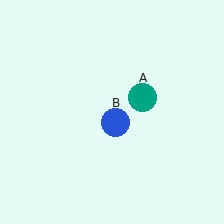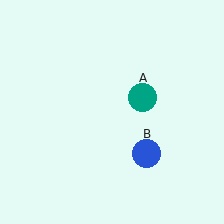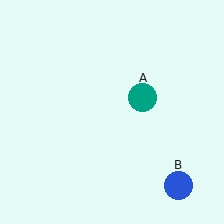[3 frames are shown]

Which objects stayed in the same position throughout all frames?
Teal circle (object A) remained stationary.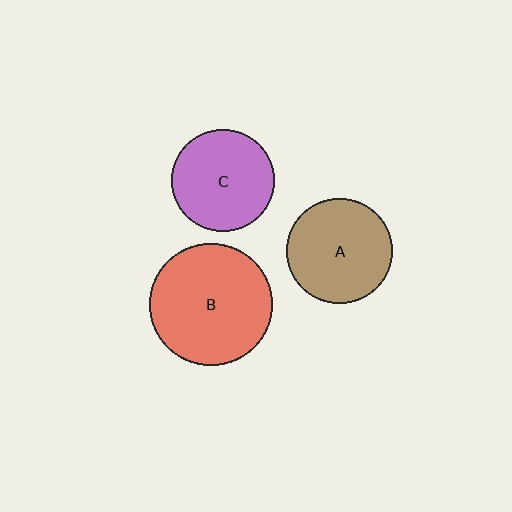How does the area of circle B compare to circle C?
Approximately 1.4 times.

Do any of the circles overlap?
No, none of the circles overlap.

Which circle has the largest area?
Circle B (red).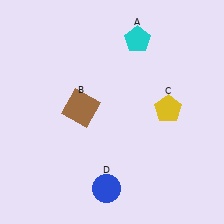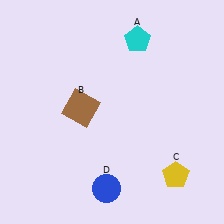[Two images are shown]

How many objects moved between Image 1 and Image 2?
1 object moved between the two images.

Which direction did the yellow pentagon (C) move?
The yellow pentagon (C) moved down.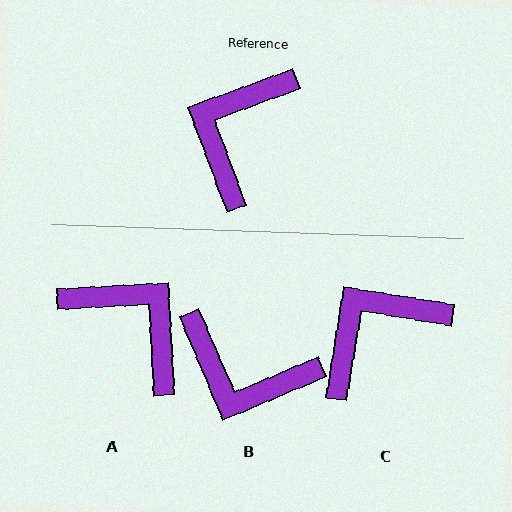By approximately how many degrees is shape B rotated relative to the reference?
Approximately 93 degrees counter-clockwise.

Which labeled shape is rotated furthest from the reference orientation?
A, about 107 degrees away.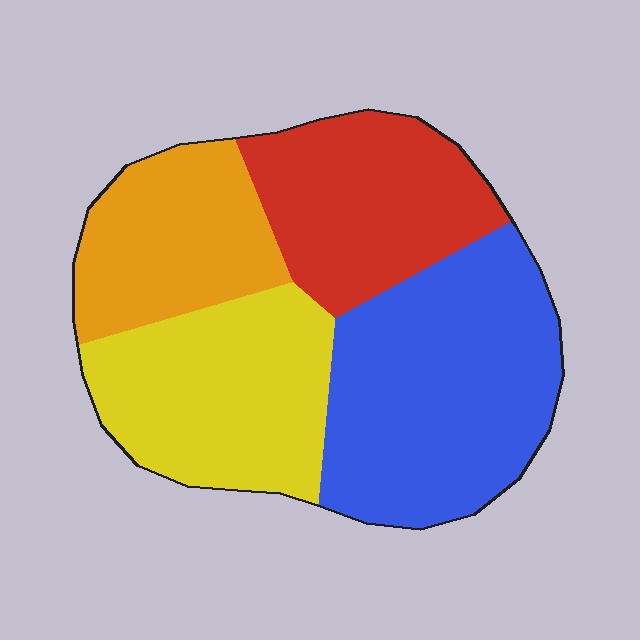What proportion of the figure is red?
Red takes up between a sixth and a third of the figure.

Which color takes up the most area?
Blue, at roughly 35%.